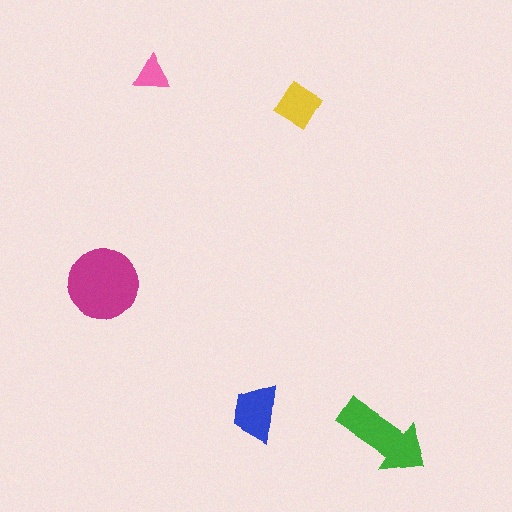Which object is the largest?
The magenta circle.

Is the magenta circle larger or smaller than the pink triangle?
Larger.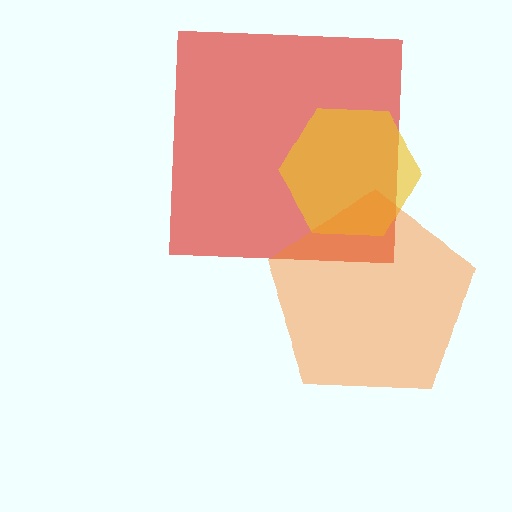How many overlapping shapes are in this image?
There are 3 overlapping shapes in the image.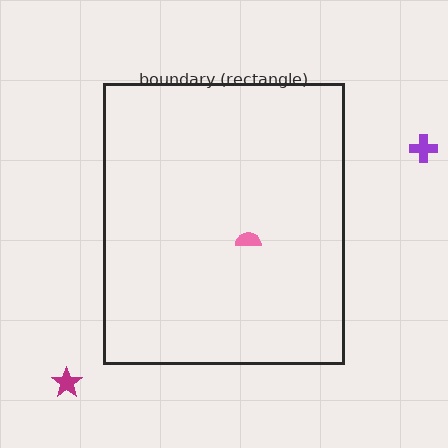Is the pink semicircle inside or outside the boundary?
Inside.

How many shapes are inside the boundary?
1 inside, 2 outside.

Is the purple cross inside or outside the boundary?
Outside.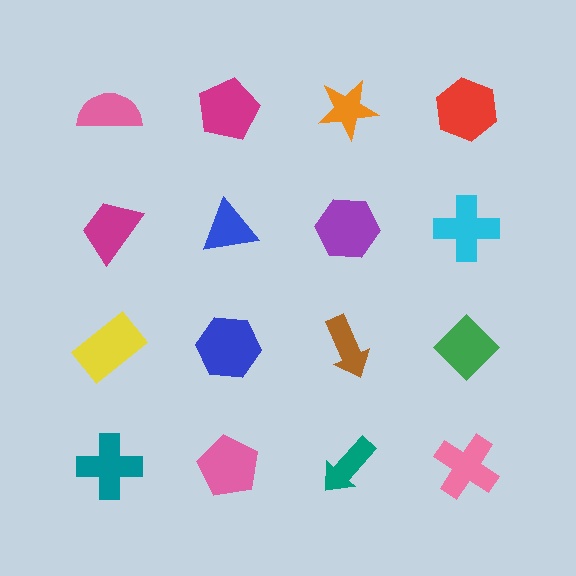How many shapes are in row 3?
4 shapes.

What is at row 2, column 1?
A magenta trapezoid.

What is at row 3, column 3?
A brown arrow.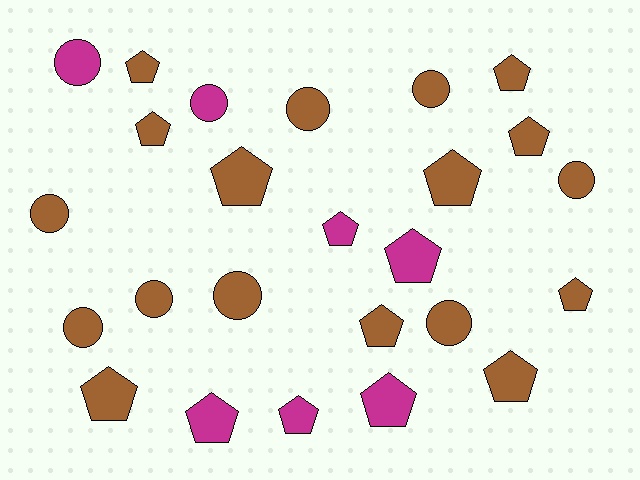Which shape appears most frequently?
Pentagon, with 15 objects.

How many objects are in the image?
There are 25 objects.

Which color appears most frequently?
Brown, with 18 objects.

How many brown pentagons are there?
There are 10 brown pentagons.